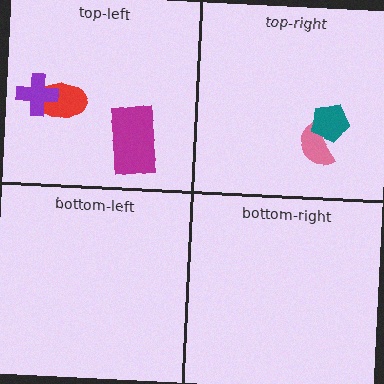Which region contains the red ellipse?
The top-left region.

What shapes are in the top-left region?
The red ellipse, the purple cross, the magenta rectangle.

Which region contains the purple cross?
The top-left region.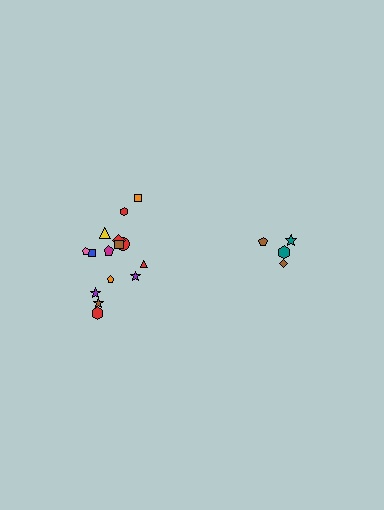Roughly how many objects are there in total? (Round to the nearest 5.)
Roughly 20 objects in total.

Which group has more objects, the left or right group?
The left group.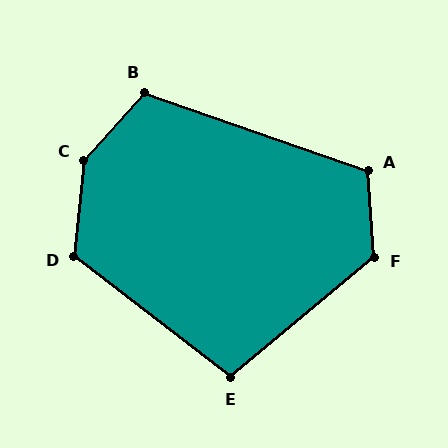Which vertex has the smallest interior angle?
E, at approximately 102 degrees.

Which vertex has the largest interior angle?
C, at approximately 144 degrees.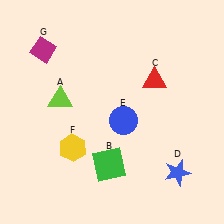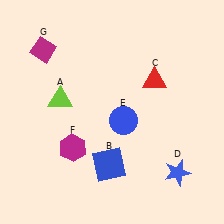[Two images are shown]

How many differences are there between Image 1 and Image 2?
There are 2 differences between the two images.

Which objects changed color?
B changed from green to blue. F changed from yellow to magenta.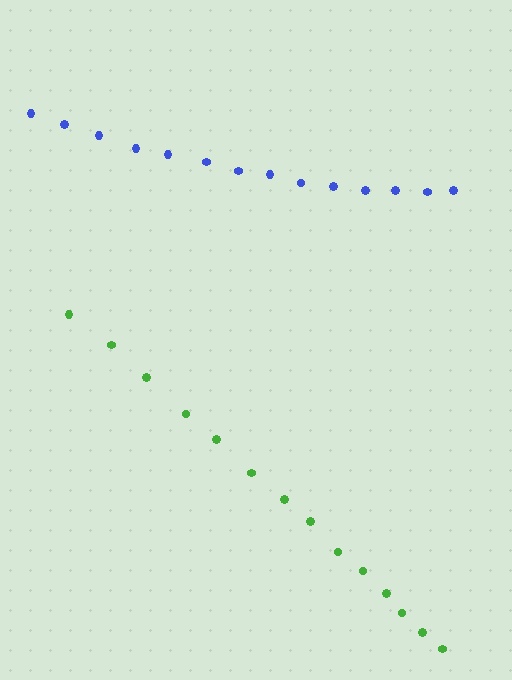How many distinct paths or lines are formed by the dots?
There are 2 distinct paths.